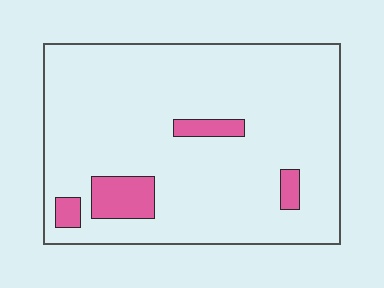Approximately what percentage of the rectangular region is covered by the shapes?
Approximately 10%.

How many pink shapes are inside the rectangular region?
4.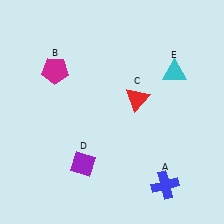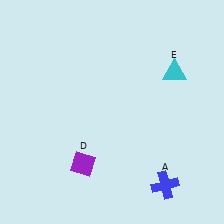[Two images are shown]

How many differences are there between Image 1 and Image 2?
There are 2 differences between the two images.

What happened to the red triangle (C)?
The red triangle (C) was removed in Image 2. It was in the top-right area of Image 1.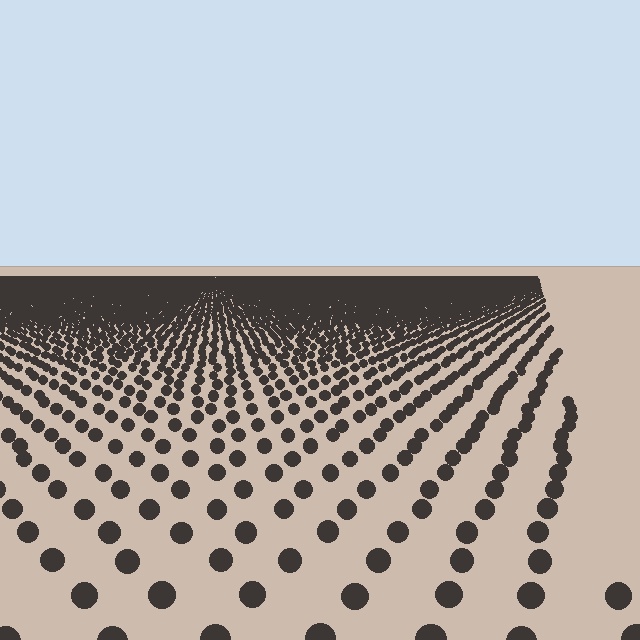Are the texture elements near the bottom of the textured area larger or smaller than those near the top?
Larger. Near the bottom, elements are closer to the viewer and appear at a bigger on-screen size.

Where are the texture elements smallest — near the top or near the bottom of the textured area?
Near the top.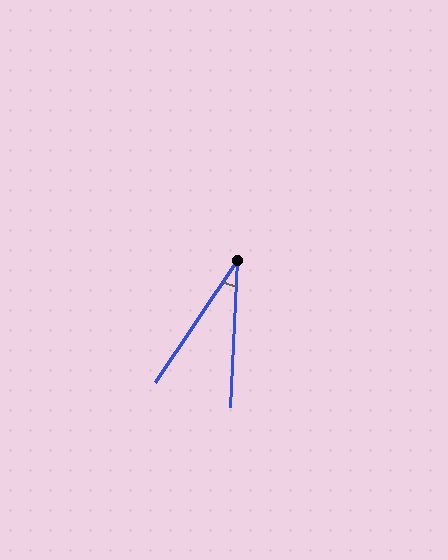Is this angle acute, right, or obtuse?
It is acute.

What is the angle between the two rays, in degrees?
Approximately 31 degrees.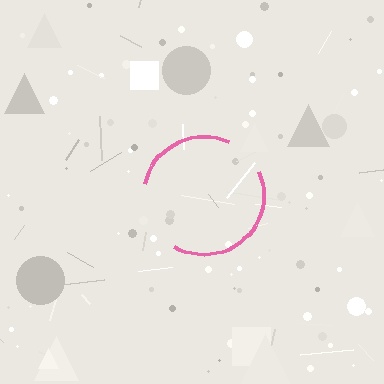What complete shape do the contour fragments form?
The contour fragments form a circle.